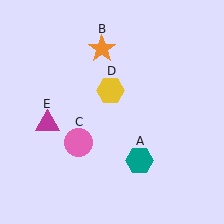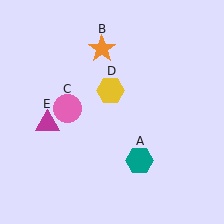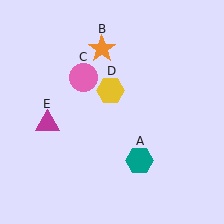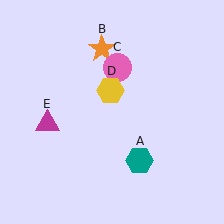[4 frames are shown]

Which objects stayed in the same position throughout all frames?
Teal hexagon (object A) and orange star (object B) and yellow hexagon (object D) and magenta triangle (object E) remained stationary.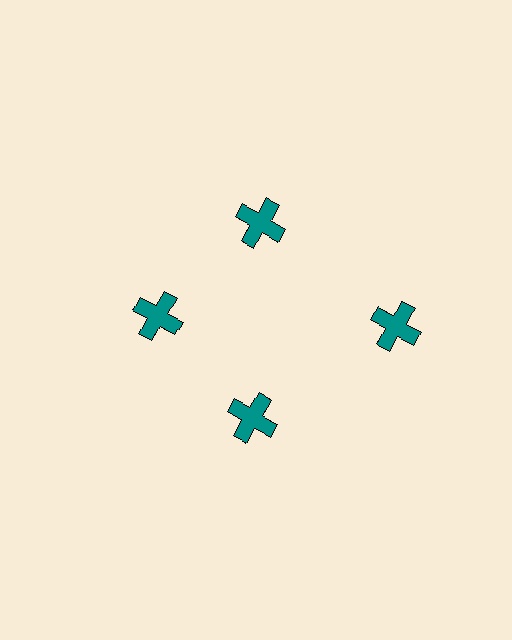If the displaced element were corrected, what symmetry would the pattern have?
It would have 4-fold rotational symmetry — the pattern would map onto itself every 90 degrees.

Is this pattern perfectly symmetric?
No. The 4 teal crosses are arranged in a ring, but one element near the 3 o'clock position is pushed outward from the center, breaking the 4-fold rotational symmetry.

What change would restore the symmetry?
The symmetry would be restored by moving it inward, back onto the ring so that all 4 crosses sit at equal angles and equal distance from the center.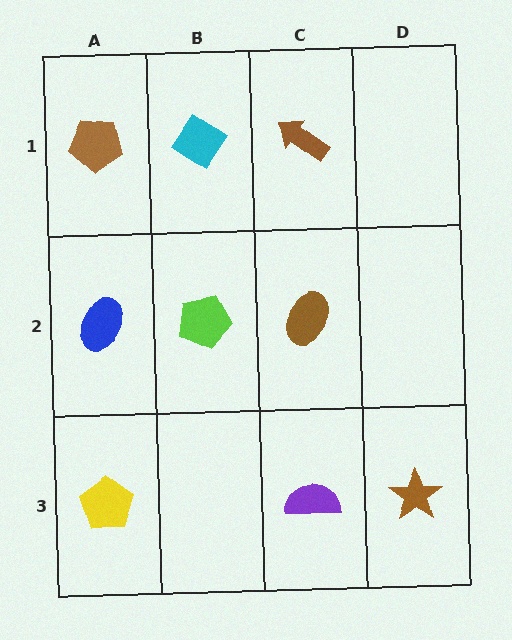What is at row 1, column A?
A brown pentagon.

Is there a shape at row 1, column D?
No, that cell is empty.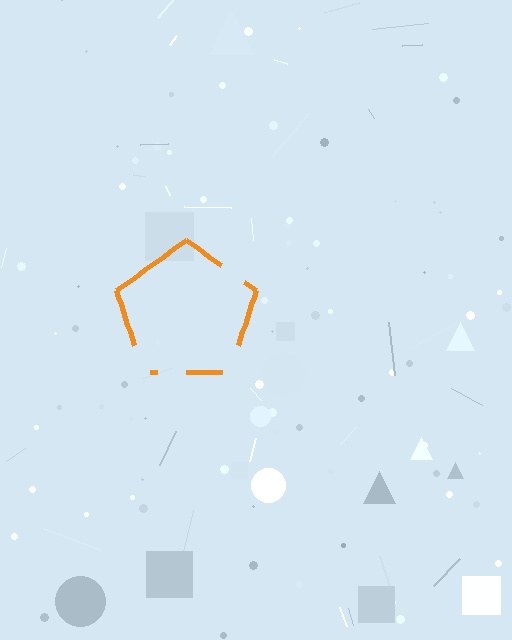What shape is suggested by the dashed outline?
The dashed outline suggests a pentagon.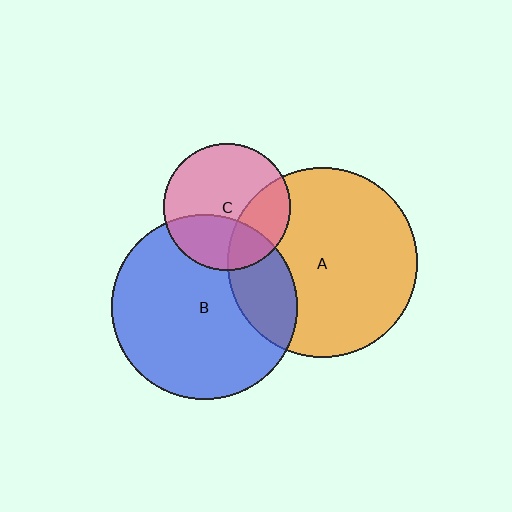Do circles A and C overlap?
Yes.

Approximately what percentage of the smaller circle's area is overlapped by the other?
Approximately 30%.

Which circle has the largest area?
Circle A (orange).